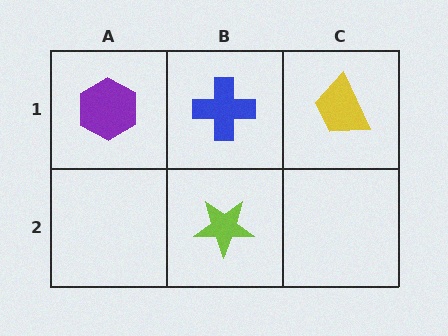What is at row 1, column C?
A yellow trapezoid.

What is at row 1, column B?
A blue cross.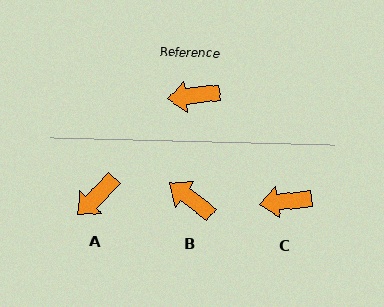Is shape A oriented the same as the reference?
No, it is off by about 38 degrees.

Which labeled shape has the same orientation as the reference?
C.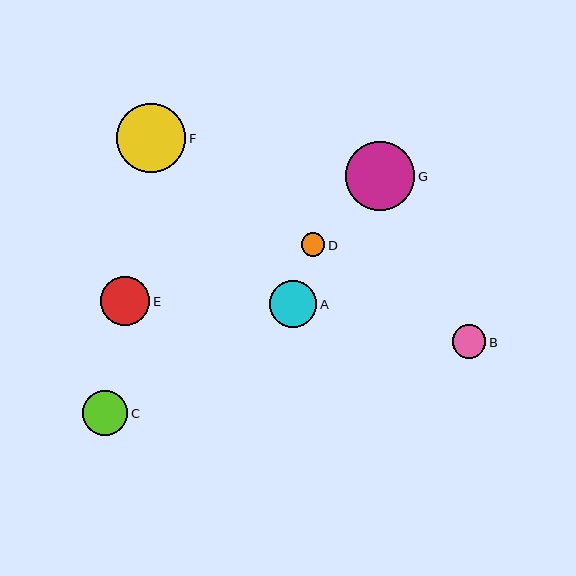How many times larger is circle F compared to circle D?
Circle F is approximately 2.9 times the size of circle D.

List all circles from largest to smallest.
From largest to smallest: F, G, E, A, C, B, D.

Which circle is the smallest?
Circle D is the smallest with a size of approximately 24 pixels.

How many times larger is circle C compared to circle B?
Circle C is approximately 1.4 times the size of circle B.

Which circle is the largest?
Circle F is the largest with a size of approximately 69 pixels.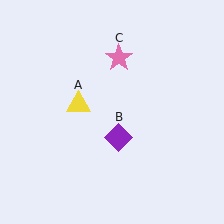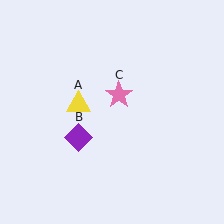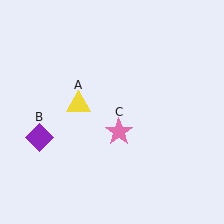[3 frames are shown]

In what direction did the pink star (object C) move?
The pink star (object C) moved down.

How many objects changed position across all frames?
2 objects changed position: purple diamond (object B), pink star (object C).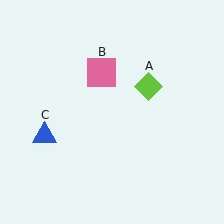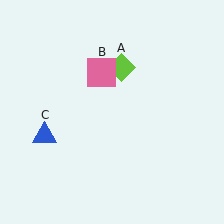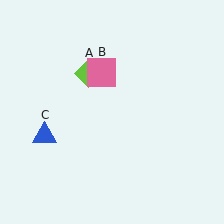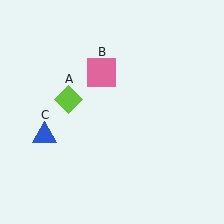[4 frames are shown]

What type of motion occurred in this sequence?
The lime diamond (object A) rotated counterclockwise around the center of the scene.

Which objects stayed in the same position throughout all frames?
Pink square (object B) and blue triangle (object C) remained stationary.